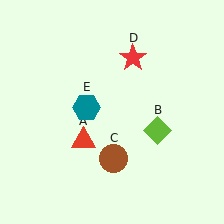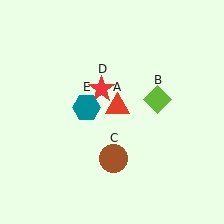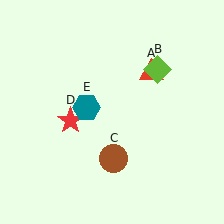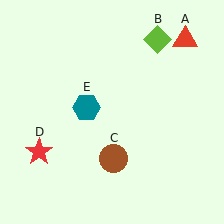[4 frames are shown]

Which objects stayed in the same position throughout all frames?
Brown circle (object C) and teal hexagon (object E) remained stationary.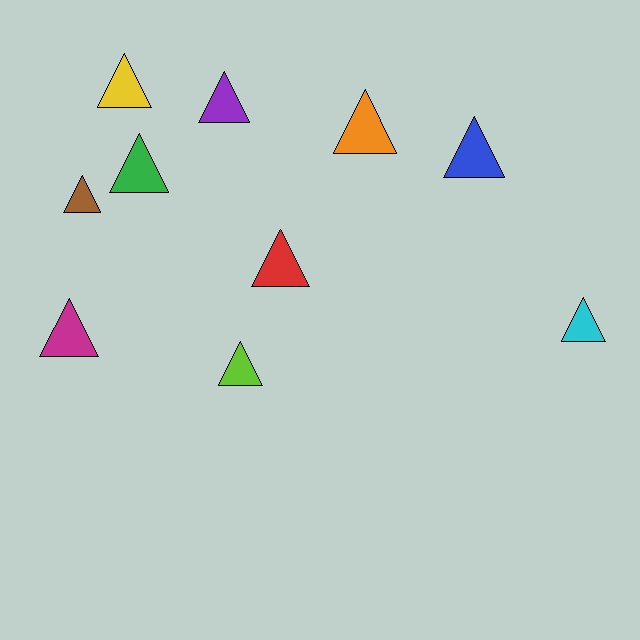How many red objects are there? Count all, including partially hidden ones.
There is 1 red object.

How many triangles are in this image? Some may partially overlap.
There are 10 triangles.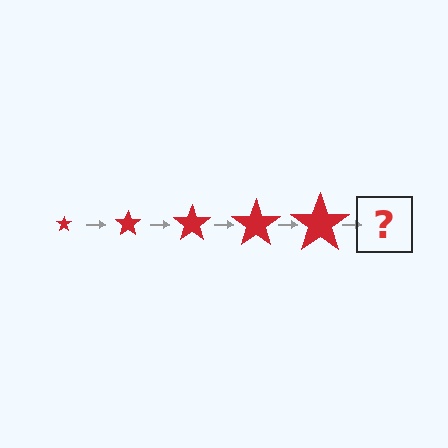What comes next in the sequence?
The next element should be a red star, larger than the previous one.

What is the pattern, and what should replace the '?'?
The pattern is that the star gets progressively larger each step. The '?' should be a red star, larger than the previous one.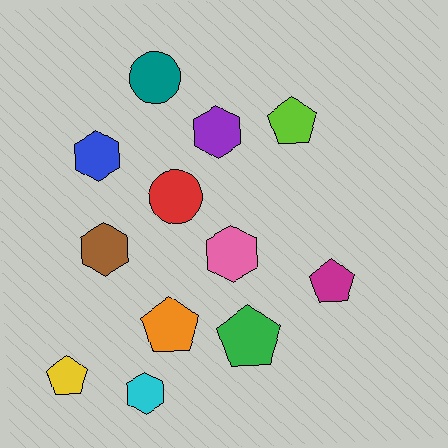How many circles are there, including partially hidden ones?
There are 2 circles.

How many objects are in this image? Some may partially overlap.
There are 12 objects.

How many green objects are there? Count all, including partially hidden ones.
There is 1 green object.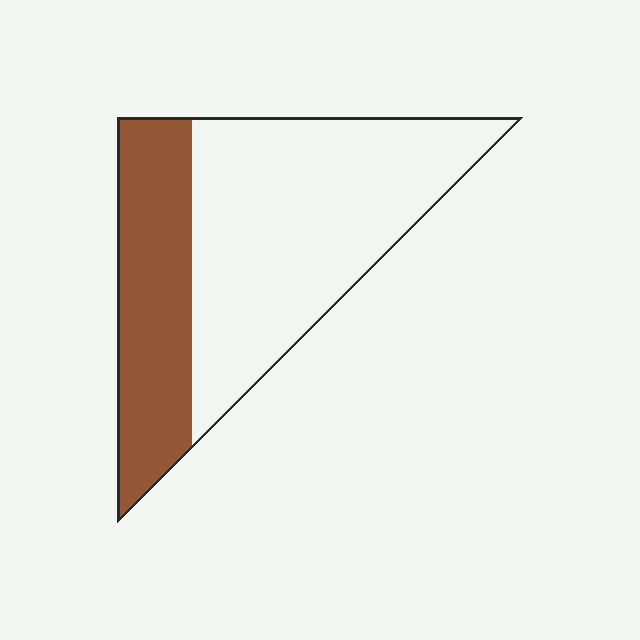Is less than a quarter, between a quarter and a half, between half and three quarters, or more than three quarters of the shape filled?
Between a quarter and a half.